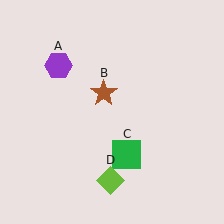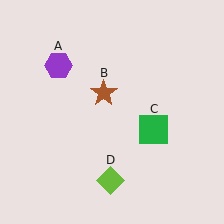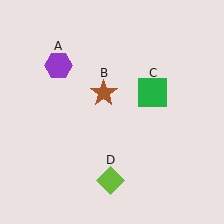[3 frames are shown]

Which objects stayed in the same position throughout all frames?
Purple hexagon (object A) and brown star (object B) and lime diamond (object D) remained stationary.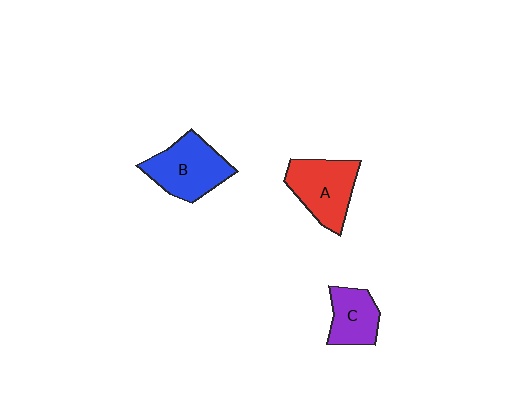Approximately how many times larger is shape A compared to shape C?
Approximately 1.4 times.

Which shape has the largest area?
Shape B (blue).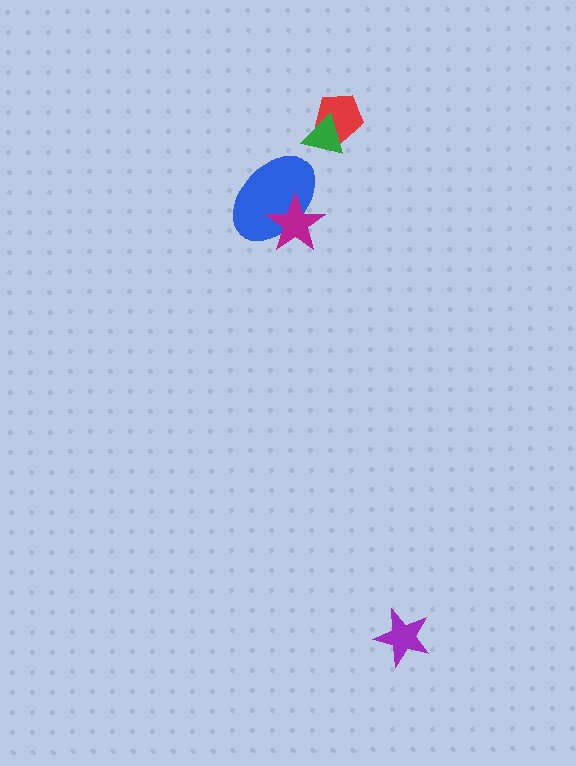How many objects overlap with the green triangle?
1 object overlaps with the green triangle.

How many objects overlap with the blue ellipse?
1 object overlaps with the blue ellipse.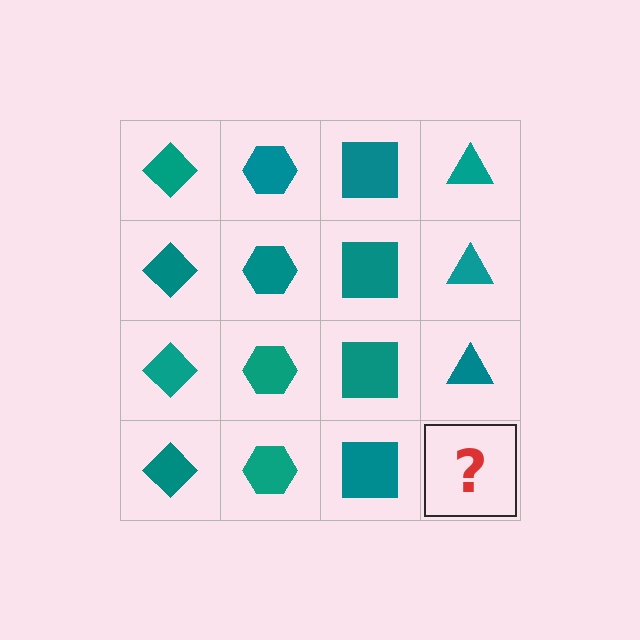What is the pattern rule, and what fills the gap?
The rule is that each column has a consistent shape. The gap should be filled with a teal triangle.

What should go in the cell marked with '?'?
The missing cell should contain a teal triangle.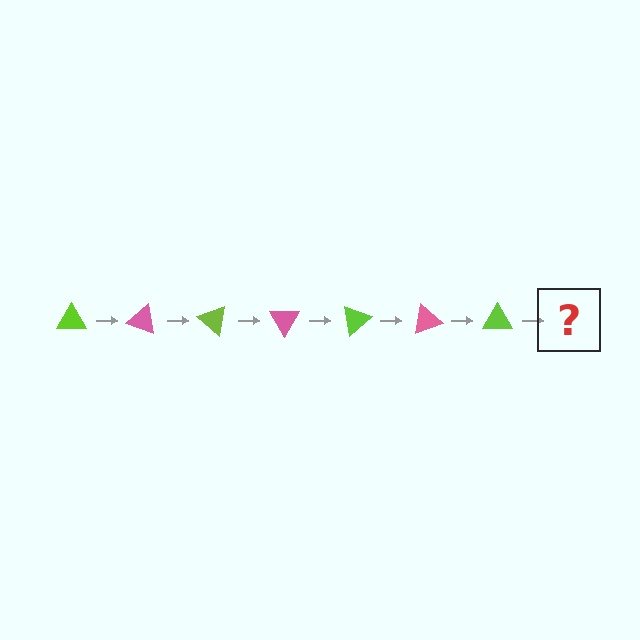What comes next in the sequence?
The next element should be a pink triangle, rotated 140 degrees from the start.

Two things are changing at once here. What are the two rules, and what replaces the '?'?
The two rules are that it rotates 20 degrees each step and the color cycles through lime and pink. The '?' should be a pink triangle, rotated 140 degrees from the start.